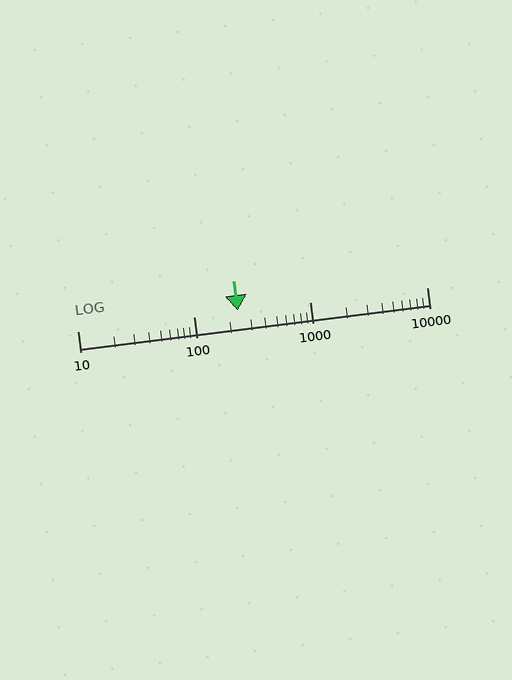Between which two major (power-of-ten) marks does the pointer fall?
The pointer is between 100 and 1000.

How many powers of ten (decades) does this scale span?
The scale spans 3 decades, from 10 to 10000.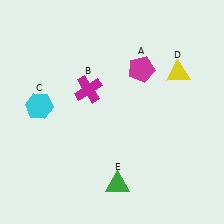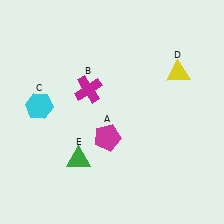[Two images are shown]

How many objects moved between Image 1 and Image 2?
2 objects moved between the two images.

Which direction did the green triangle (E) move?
The green triangle (E) moved left.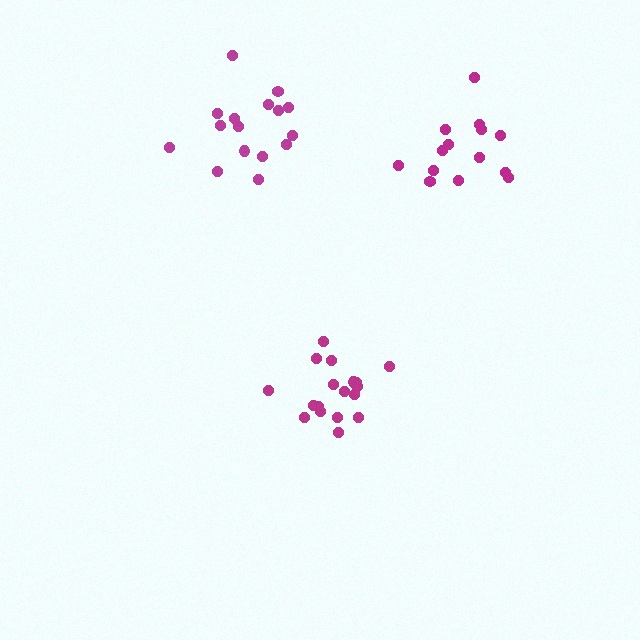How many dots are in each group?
Group 1: 18 dots, Group 2: 16 dots, Group 3: 14 dots (48 total).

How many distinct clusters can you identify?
There are 3 distinct clusters.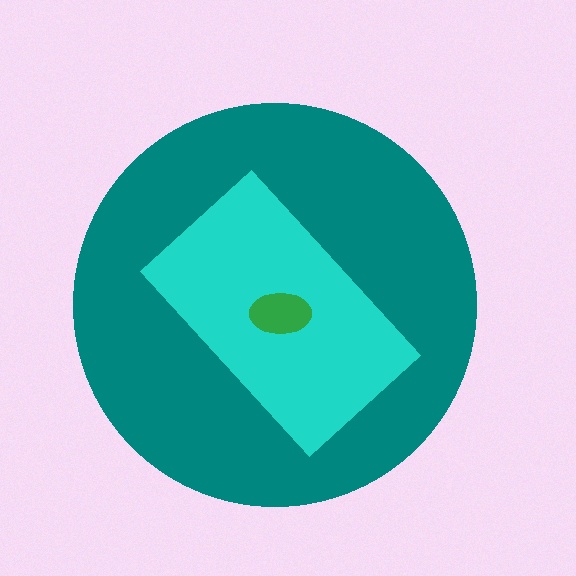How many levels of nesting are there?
3.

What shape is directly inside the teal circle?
The cyan rectangle.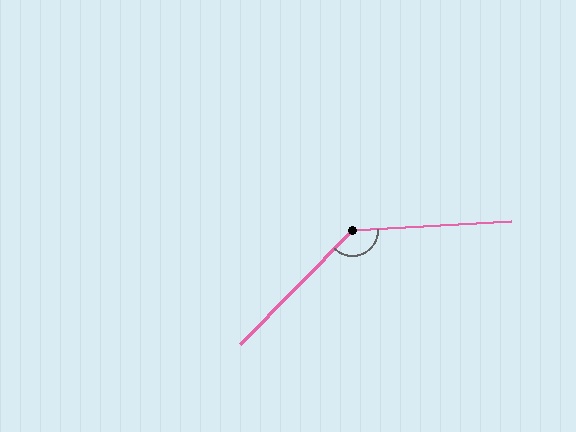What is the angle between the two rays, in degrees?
Approximately 138 degrees.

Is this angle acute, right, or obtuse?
It is obtuse.